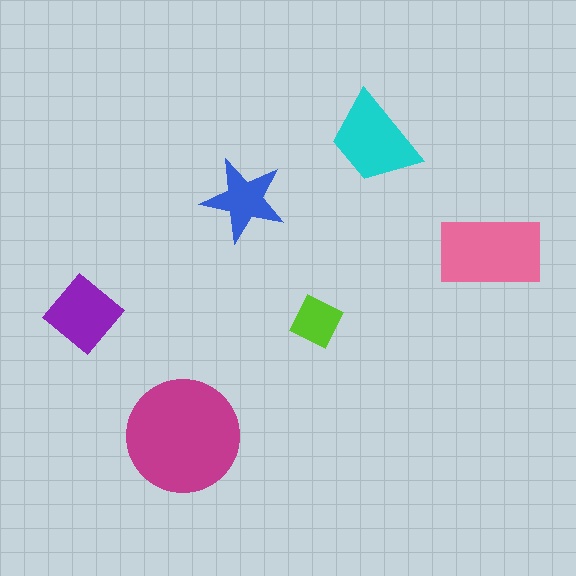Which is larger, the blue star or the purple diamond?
The purple diamond.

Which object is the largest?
The magenta circle.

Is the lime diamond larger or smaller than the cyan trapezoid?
Smaller.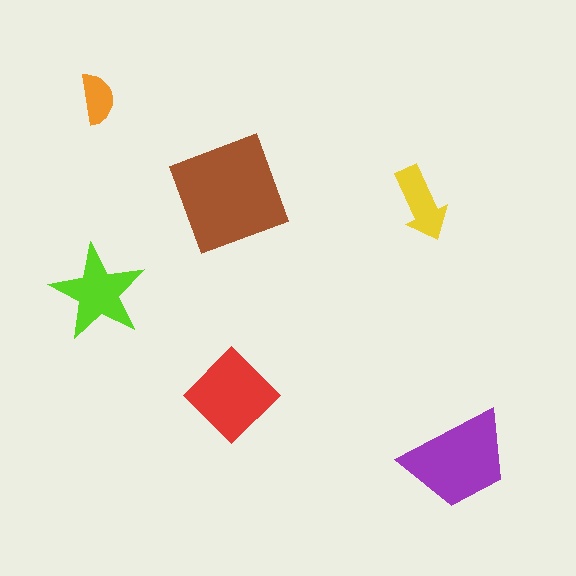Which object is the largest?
The brown square.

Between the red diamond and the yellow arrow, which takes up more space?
The red diamond.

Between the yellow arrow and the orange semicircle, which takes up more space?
The yellow arrow.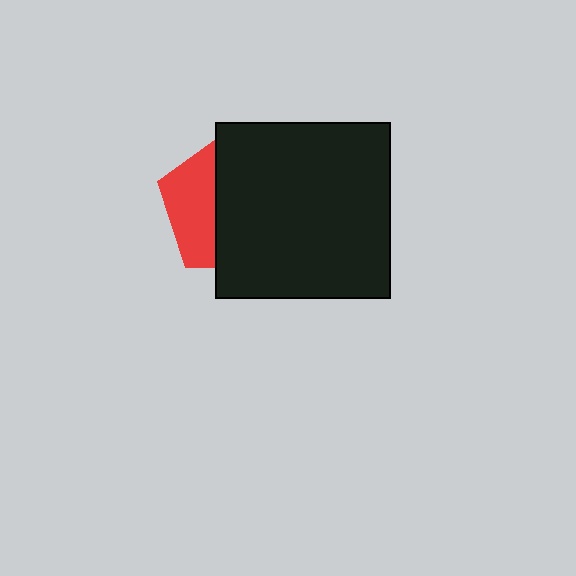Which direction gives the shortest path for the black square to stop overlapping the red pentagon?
Moving right gives the shortest separation.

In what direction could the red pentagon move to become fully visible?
The red pentagon could move left. That would shift it out from behind the black square entirely.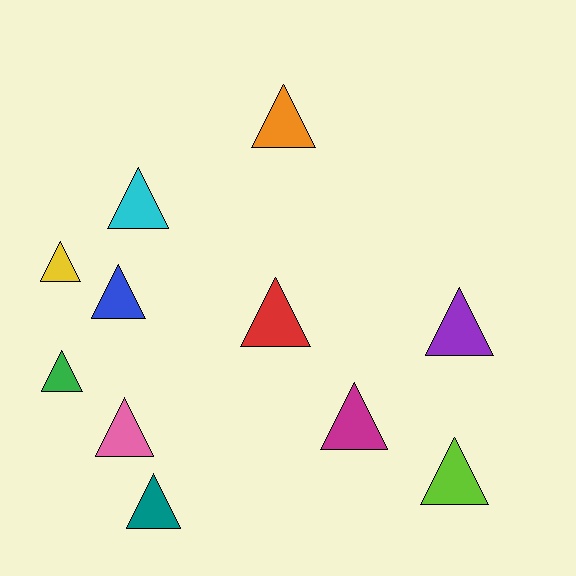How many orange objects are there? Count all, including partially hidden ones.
There is 1 orange object.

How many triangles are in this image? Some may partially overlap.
There are 11 triangles.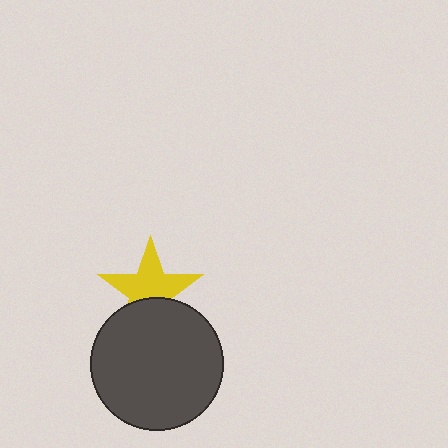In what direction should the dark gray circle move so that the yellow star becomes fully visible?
The dark gray circle should move down. That is the shortest direction to clear the overlap and leave the yellow star fully visible.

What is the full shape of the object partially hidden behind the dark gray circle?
The partially hidden object is a yellow star.